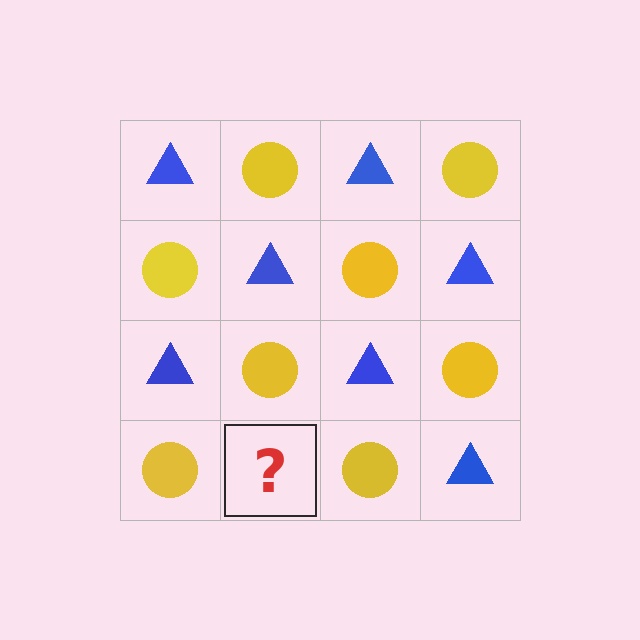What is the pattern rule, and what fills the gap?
The rule is that it alternates blue triangle and yellow circle in a checkerboard pattern. The gap should be filled with a blue triangle.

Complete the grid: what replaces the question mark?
The question mark should be replaced with a blue triangle.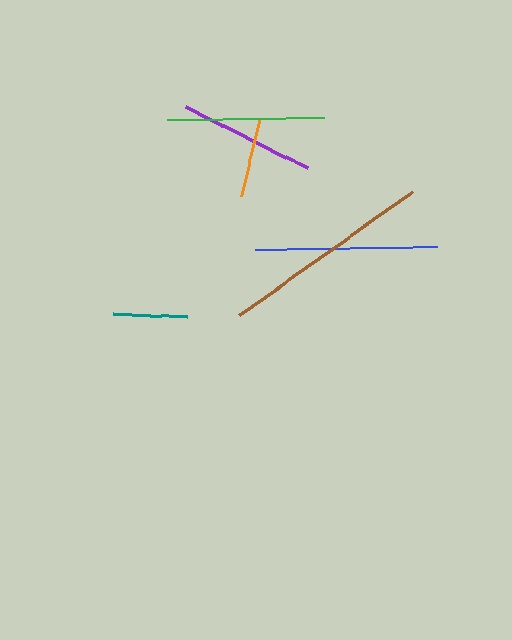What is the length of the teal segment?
The teal segment is approximately 74 pixels long.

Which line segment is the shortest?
The teal line is the shortest at approximately 74 pixels.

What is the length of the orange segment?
The orange segment is approximately 81 pixels long.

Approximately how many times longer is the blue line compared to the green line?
The blue line is approximately 1.2 times the length of the green line.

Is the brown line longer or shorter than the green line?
The brown line is longer than the green line.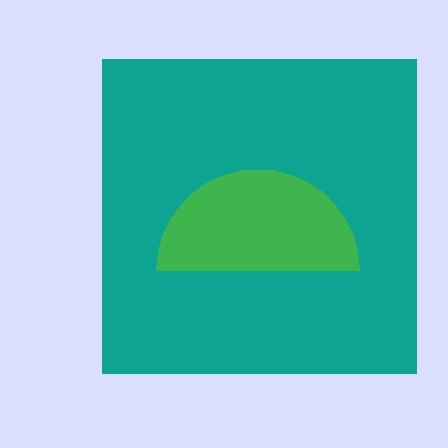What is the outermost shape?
The teal square.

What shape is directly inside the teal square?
The green semicircle.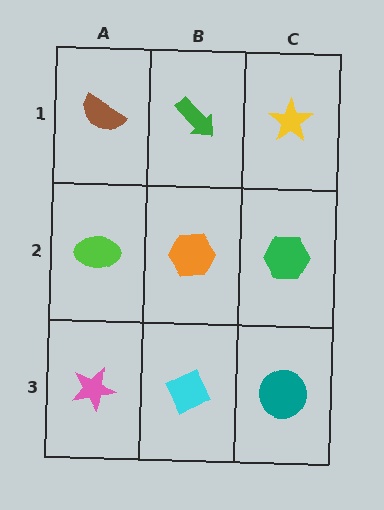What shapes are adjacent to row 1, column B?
An orange hexagon (row 2, column B), a brown semicircle (row 1, column A), a yellow star (row 1, column C).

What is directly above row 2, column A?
A brown semicircle.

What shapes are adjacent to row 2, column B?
A green arrow (row 1, column B), a cyan diamond (row 3, column B), a lime ellipse (row 2, column A), a green hexagon (row 2, column C).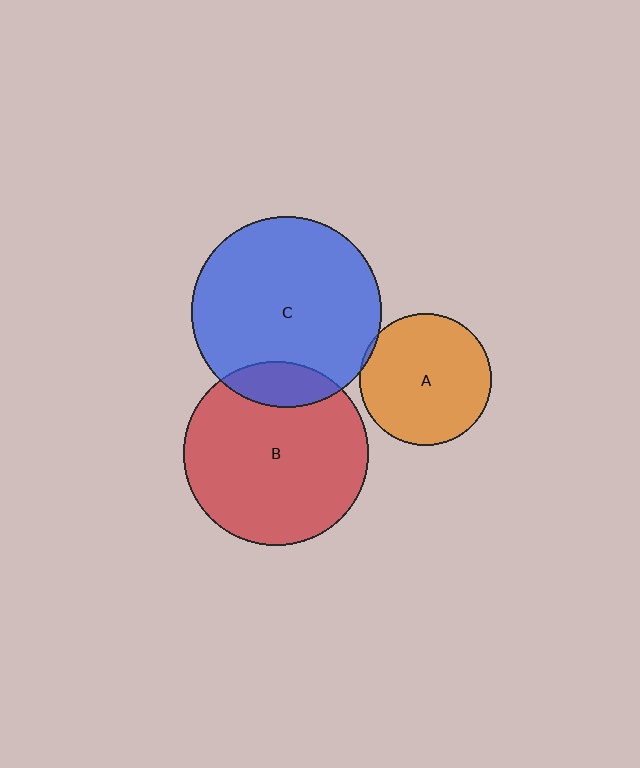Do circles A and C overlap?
Yes.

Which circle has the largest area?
Circle C (blue).